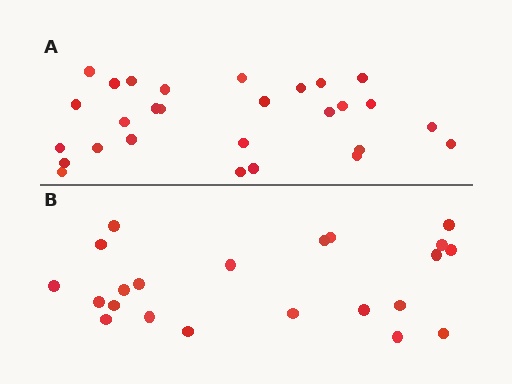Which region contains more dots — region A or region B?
Region A (the top region) has more dots.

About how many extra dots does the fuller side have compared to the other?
Region A has about 6 more dots than region B.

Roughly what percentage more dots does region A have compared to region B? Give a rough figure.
About 25% more.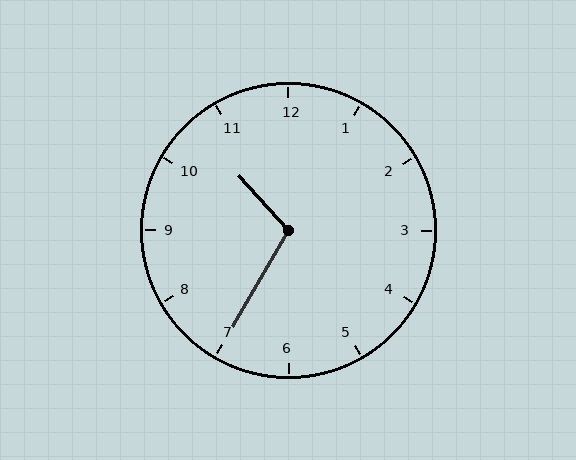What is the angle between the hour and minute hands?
Approximately 108 degrees.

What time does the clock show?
10:35.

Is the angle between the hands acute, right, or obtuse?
It is obtuse.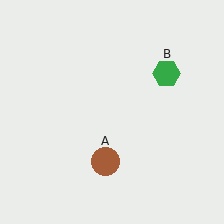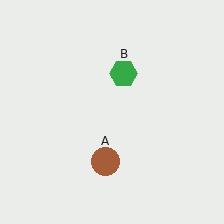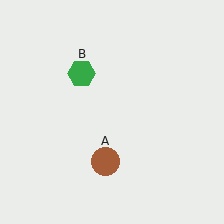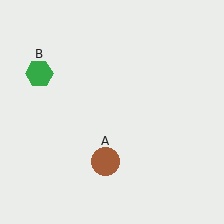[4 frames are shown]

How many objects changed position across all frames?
1 object changed position: green hexagon (object B).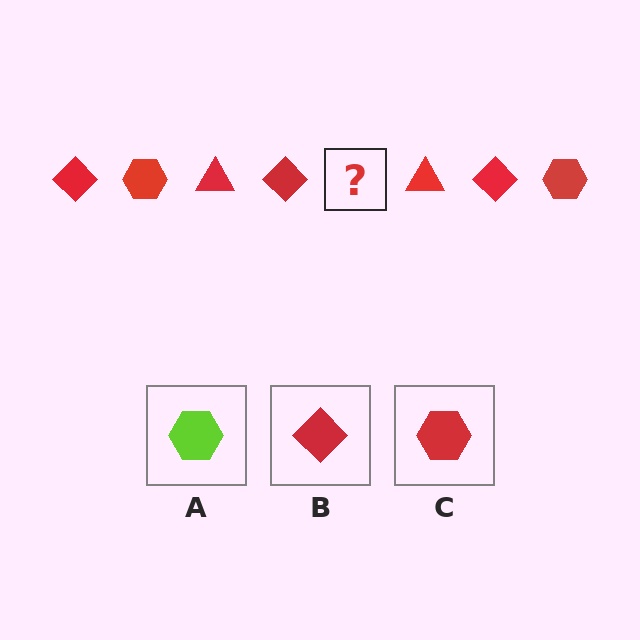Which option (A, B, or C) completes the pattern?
C.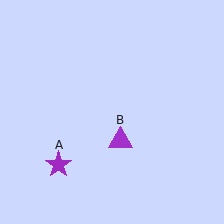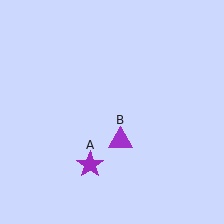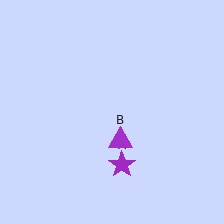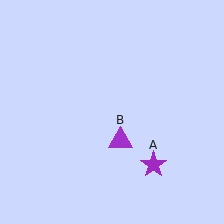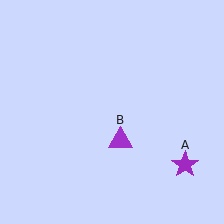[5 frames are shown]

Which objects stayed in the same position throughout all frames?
Purple triangle (object B) remained stationary.